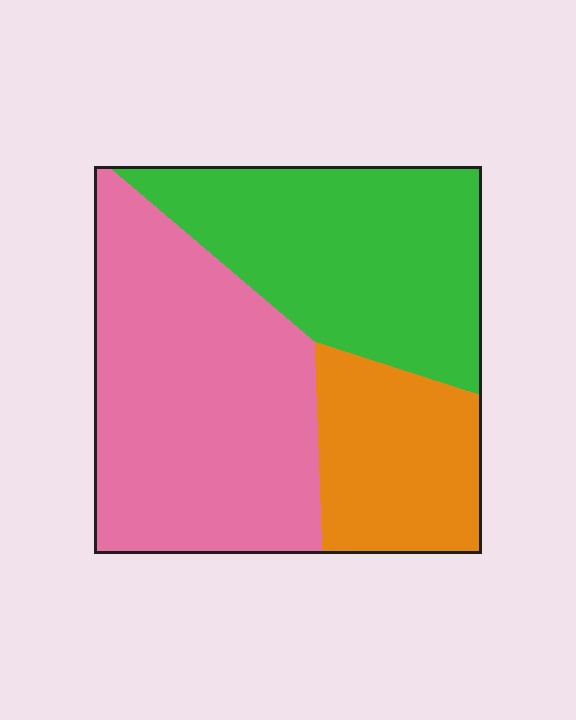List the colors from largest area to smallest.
From largest to smallest: pink, green, orange.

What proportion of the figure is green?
Green takes up about one third (1/3) of the figure.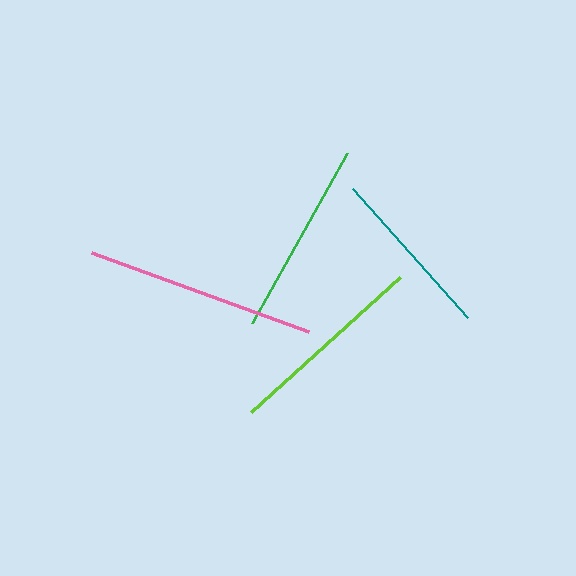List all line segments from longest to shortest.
From longest to shortest: pink, lime, green, teal.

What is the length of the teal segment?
The teal segment is approximately 173 pixels long.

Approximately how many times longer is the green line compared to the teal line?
The green line is approximately 1.1 times the length of the teal line.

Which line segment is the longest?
The pink line is the longest at approximately 230 pixels.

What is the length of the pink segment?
The pink segment is approximately 230 pixels long.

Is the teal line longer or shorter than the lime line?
The lime line is longer than the teal line.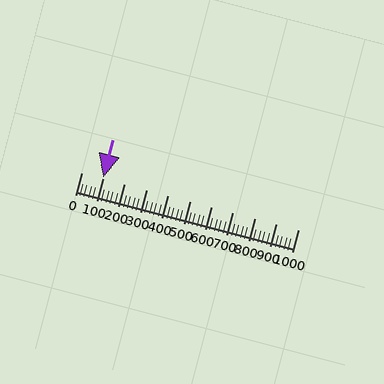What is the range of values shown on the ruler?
The ruler shows values from 0 to 1000.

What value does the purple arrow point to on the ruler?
The purple arrow points to approximately 102.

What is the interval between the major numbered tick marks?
The major tick marks are spaced 100 units apart.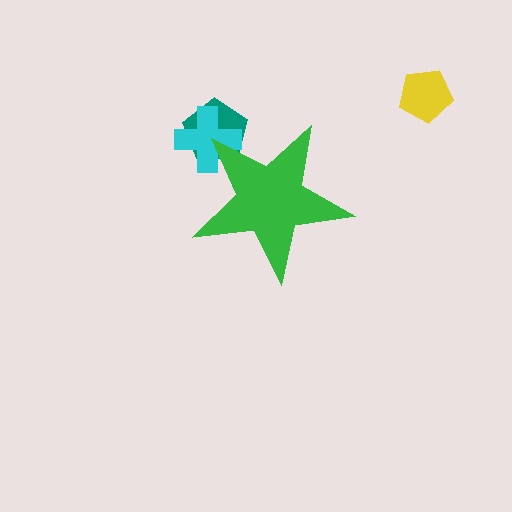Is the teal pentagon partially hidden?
Yes, the teal pentagon is partially hidden behind the green star.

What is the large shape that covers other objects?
A green star.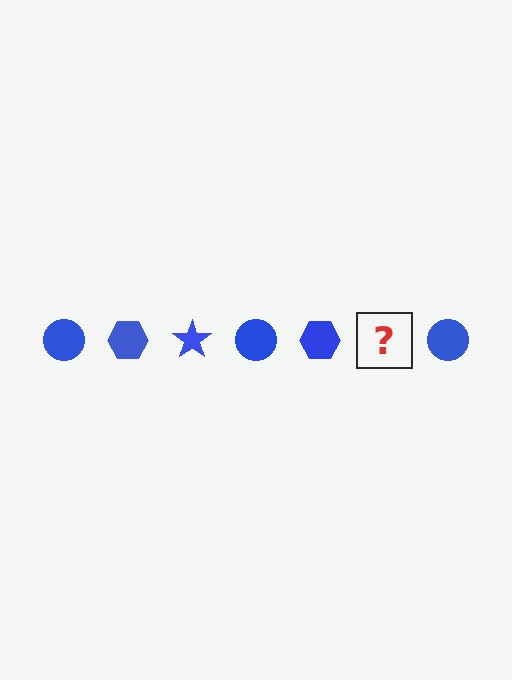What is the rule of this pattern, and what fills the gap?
The rule is that the pattern cycles through circle, hexagon, star shapes in blue. The gap should be filled with a blue star.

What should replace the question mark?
The question mark should be replaced with a blue star.